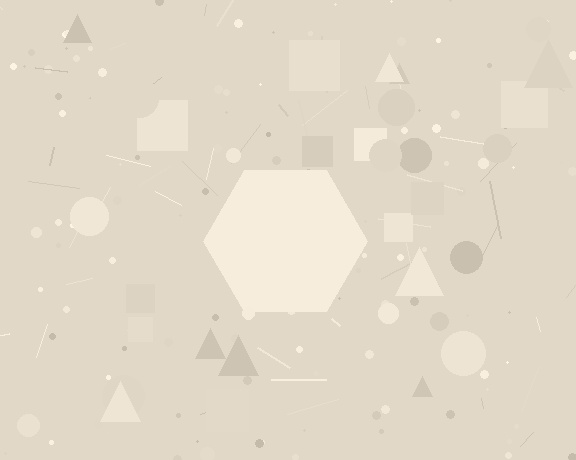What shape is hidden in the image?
A hexagon is hidden in the image.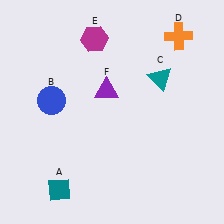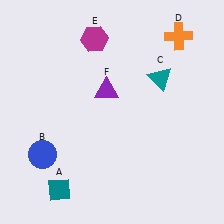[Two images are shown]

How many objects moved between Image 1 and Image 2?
1 object moved between the two images.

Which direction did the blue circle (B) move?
The blue circle (B) moved down.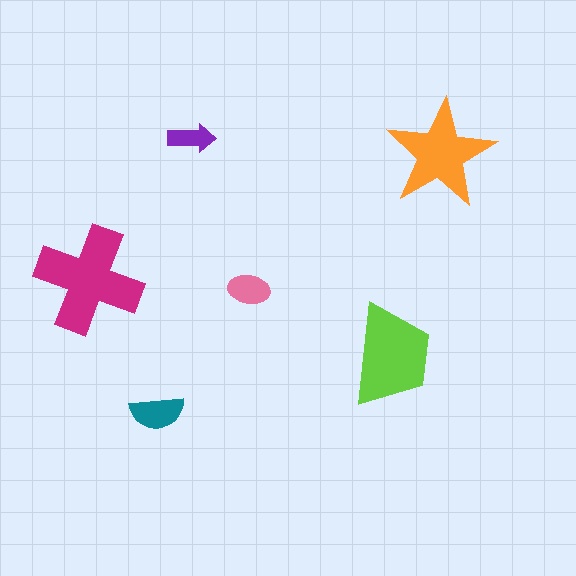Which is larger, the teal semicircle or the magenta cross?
The magenta cross.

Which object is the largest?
The magenta cross.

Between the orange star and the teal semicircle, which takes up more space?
The orange star.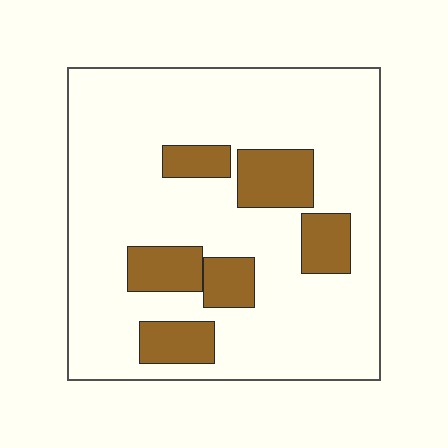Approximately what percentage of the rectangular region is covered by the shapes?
Approximately 20%.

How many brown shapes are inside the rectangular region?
6.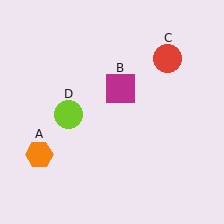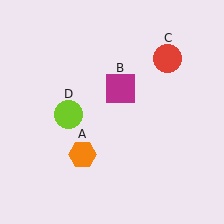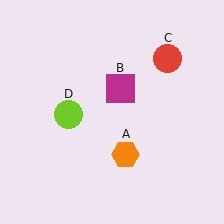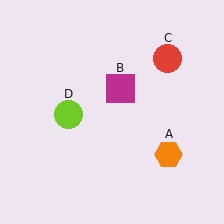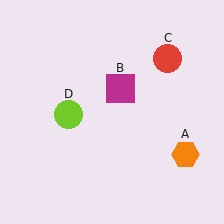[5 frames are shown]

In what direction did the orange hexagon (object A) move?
The orange hexagon (object A) moved right.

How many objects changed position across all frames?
1 object changed position: orange hexagon (object A).